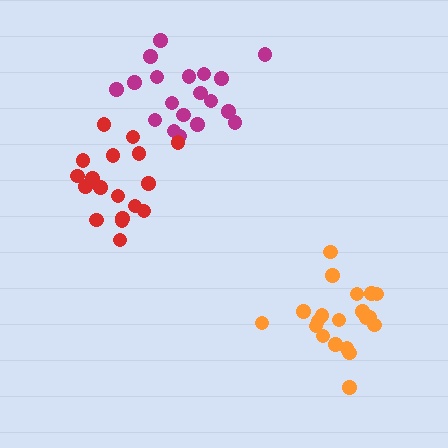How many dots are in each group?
Group 1: 19 dots, Group 2: 20 dots, Group 3: 18 dots (57 total).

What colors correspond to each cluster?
The clusters are colored: magenta, orange, red.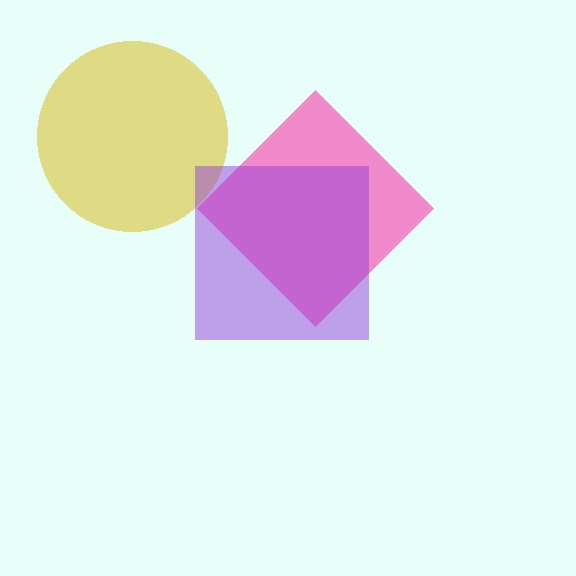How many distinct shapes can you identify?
There are 3 distinct shapes: a pink diamond, a yellow circle, a purple square.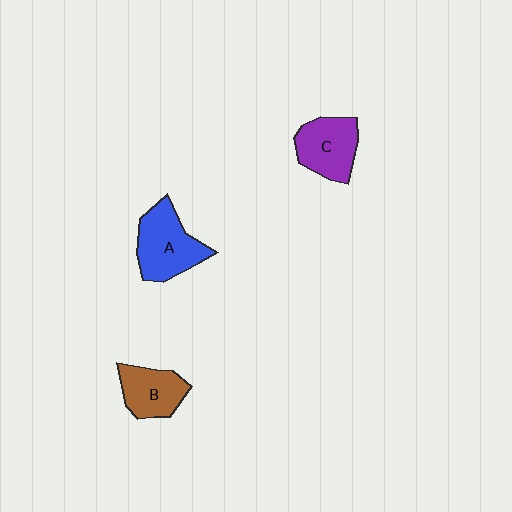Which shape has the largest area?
Shape A (blue).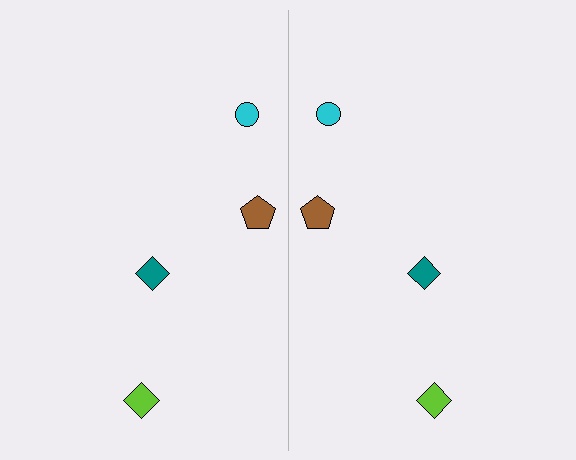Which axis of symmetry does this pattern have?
The pattern has a vertical axis of symmetry running through the center of the image.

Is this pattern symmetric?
Yes, this pattern has bilateral (reflection) symmetry.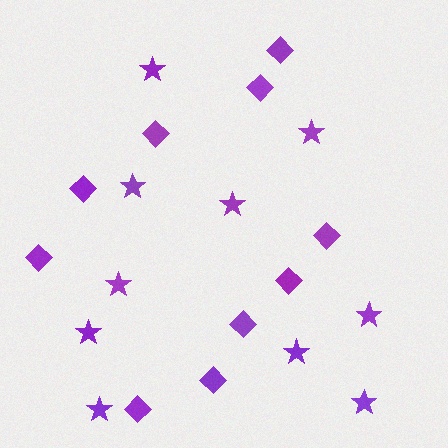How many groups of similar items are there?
There are 2 groups: one group of stars (10) and one group of diamonds (10).